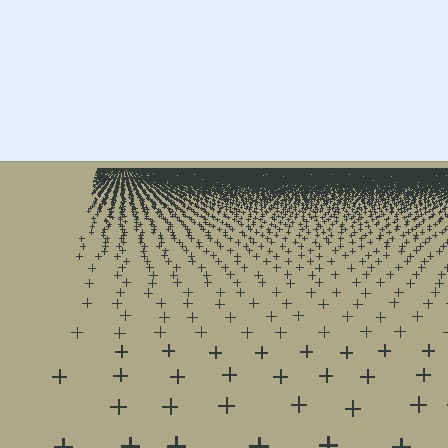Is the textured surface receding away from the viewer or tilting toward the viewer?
The surface is receding away from the viewer. Texture elements get smaller and denser toward the top.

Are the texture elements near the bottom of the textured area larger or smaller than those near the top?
Larger. Near the bottom, elements are closer to the viewer and appear at a bigger on-screen size.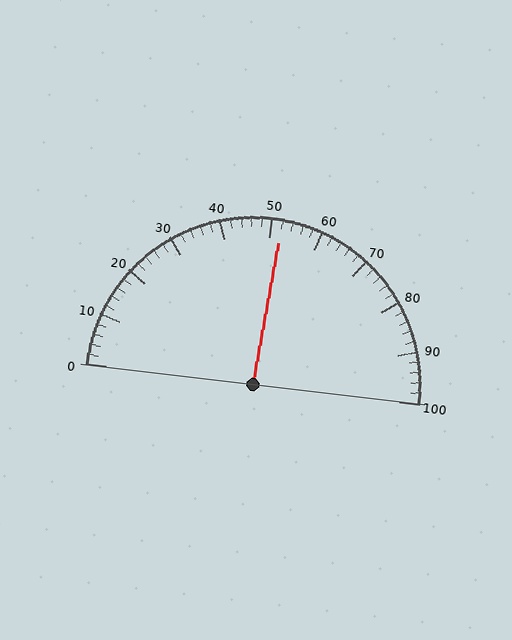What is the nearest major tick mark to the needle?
The nearest major tick mark is 50.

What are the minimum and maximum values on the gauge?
The gauge ranges from 0 to 100.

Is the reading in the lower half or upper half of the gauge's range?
The reading is in the upper half of the range (0 to 100).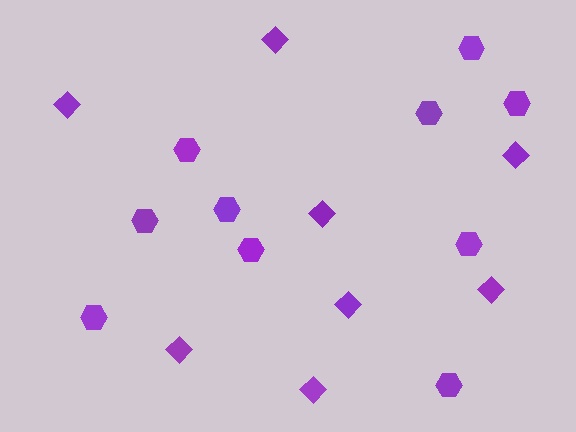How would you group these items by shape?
There are 2 groups: one group of hexagons (10) and one group of diamonds (8).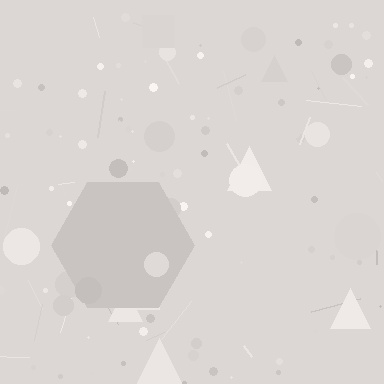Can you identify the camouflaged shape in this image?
The camouflaged shape is a hexagon.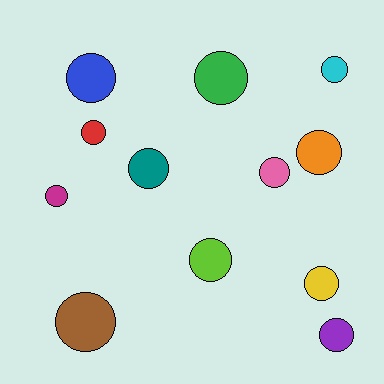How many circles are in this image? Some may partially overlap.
There are 12 circles.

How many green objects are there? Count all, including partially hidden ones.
There is 1 green object.